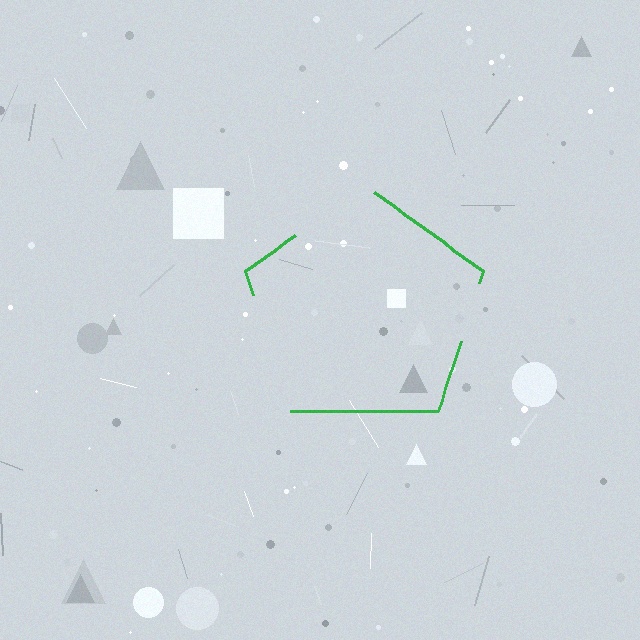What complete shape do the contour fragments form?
The contour fragments form a pentagon.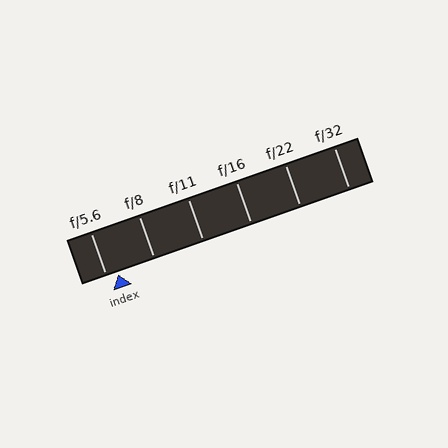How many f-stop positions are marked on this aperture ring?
There are 6 f-stop positions marked.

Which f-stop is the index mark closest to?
The index mark is closest to f/5.6.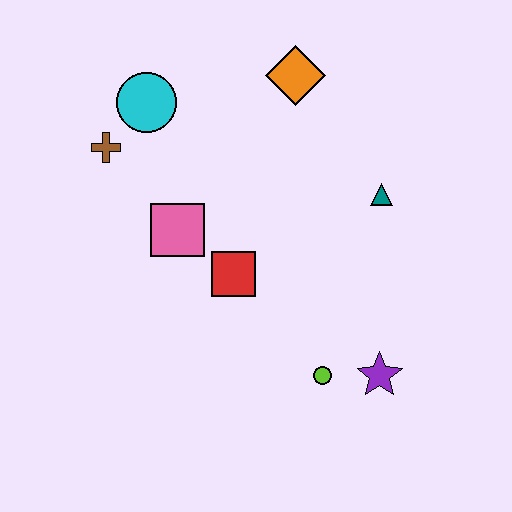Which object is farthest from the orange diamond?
The purple star is farthest from the orange diamond.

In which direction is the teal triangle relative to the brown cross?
The teal triangle is to the right of the brown cross.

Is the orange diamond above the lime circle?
Yes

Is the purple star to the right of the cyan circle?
Yes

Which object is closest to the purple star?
The lime circle is closest to the purple star.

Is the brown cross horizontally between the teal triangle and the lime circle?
No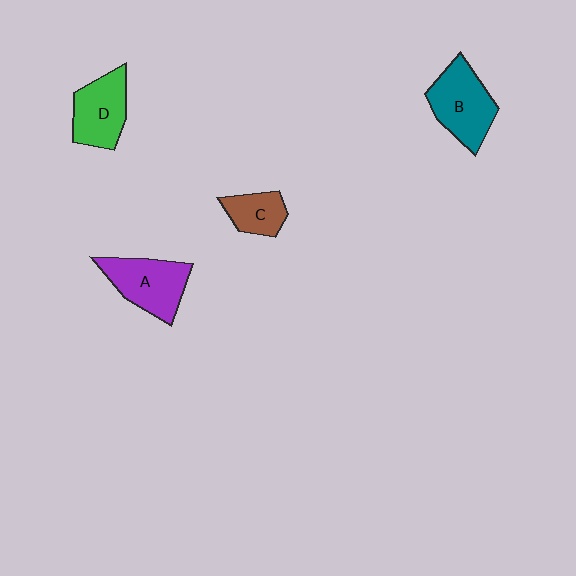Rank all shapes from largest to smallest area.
From largest to smallest: B (teal), A (purple), D (green), C (brown).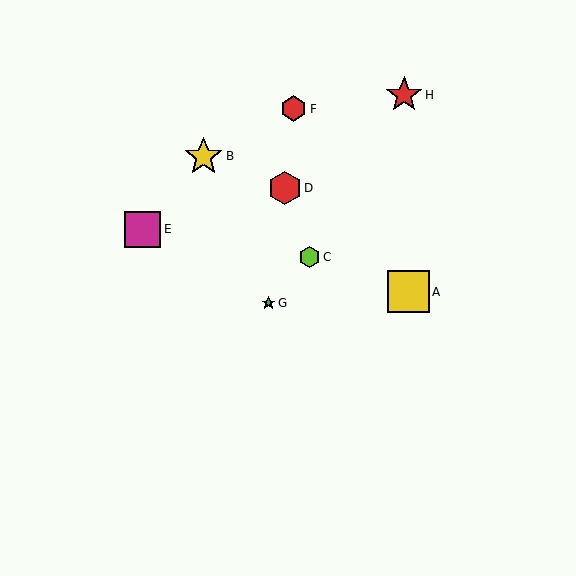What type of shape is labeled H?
Shape H is a red star.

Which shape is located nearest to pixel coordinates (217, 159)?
The yellow star (labeled B) at (204, 156) is nearest to that location.